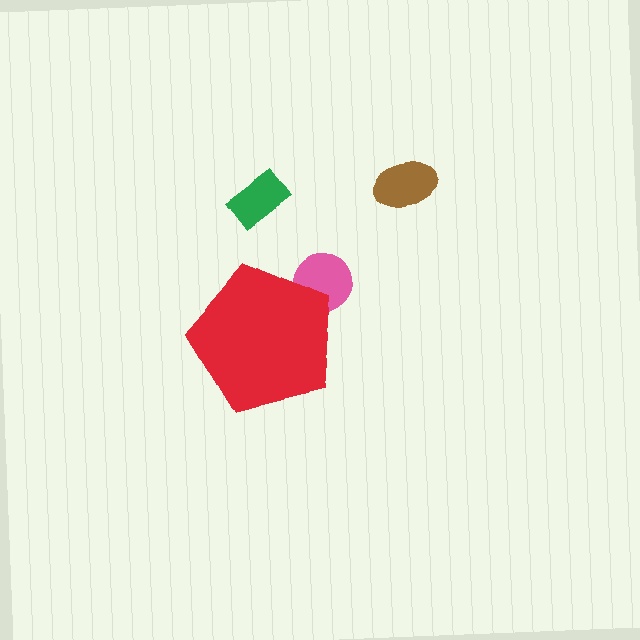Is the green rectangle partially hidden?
No, the green rectangle is fully visible.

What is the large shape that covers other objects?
A red pentagon.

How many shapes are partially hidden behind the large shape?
1 shape is partially hidden.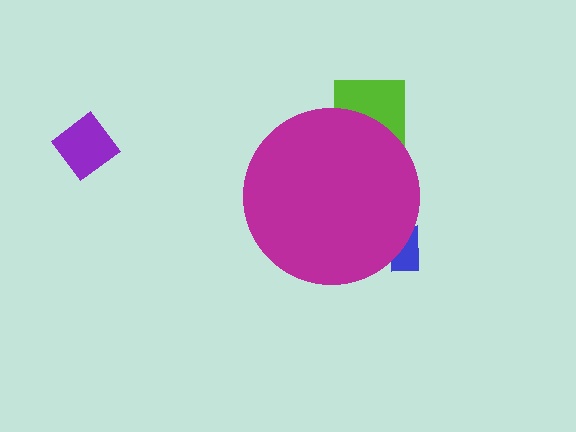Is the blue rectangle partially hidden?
Yes, the blue rectangle is partially hidden behind the magenta circle.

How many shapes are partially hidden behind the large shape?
2 shapes are partially hidden.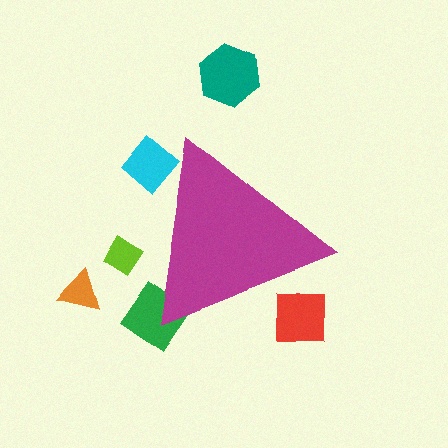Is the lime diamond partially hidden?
Yes, the lime diamond is partially hidden behind the magenta triangle.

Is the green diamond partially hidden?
Yes, the green diamond is partially hidden behind the magenta triangle.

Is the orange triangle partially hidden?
No, the orange triangle is fully visible.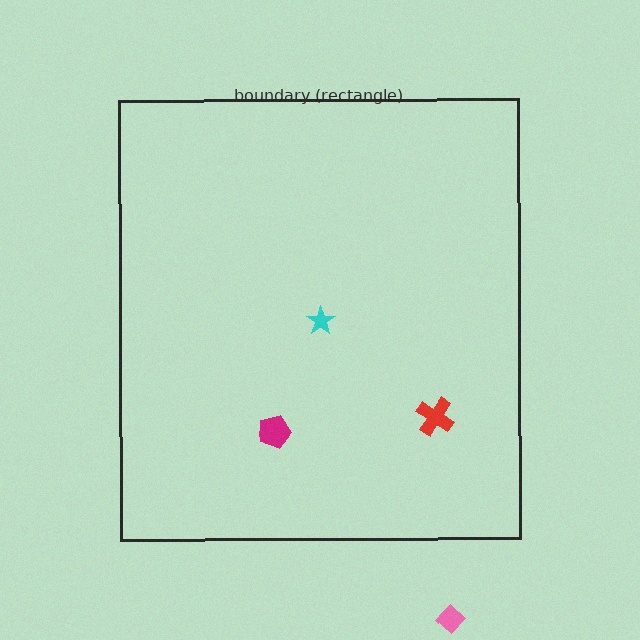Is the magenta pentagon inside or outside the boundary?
Inside.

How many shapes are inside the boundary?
3 inside, 1 outside.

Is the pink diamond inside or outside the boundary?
Outside.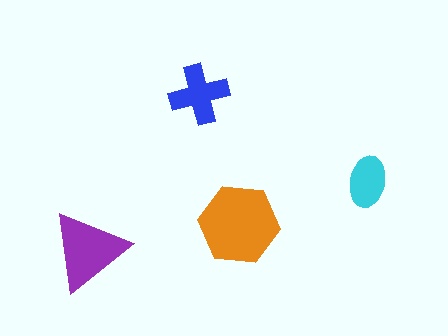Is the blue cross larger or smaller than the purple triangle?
Smaller.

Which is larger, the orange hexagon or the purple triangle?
The orange hexagon.